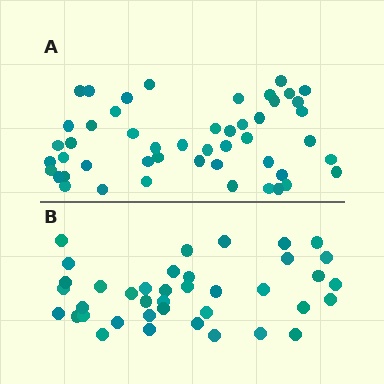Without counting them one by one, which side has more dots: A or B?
Region A (the top region) has more dots.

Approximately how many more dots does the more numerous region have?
Region A has roughly 10 or so more dots than region B.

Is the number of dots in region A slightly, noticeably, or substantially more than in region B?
Region A has noticeably more, but not dramatically so. The ratio is roughly 1.3 to 1.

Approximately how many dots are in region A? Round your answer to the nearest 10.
About 50 dots. (The exact count is 49, which rounds to 50.)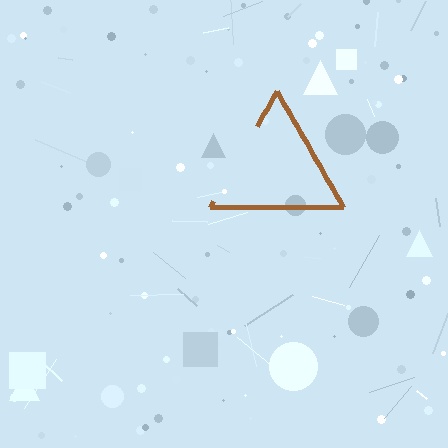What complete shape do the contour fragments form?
The contour fragments form a triangle.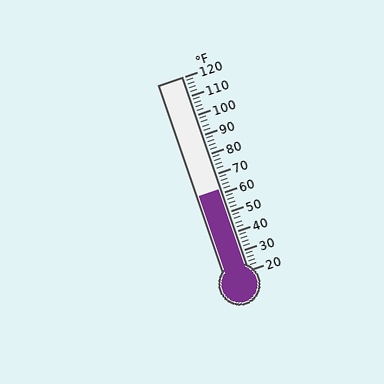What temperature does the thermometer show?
The thermometer shows approximately 62°F.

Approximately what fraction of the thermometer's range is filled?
The thermometer is filled to approximately 40% of its range.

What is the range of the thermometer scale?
The thermometer scale ranges from 20°F to 120°F.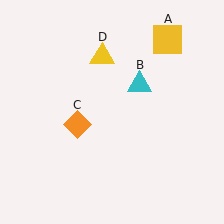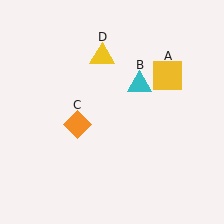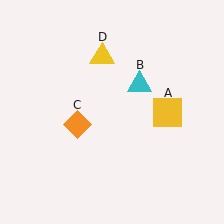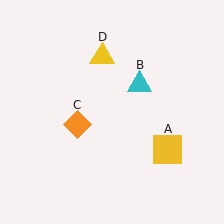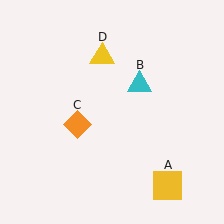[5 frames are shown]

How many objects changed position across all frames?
1 object changed position: yellow square (object A).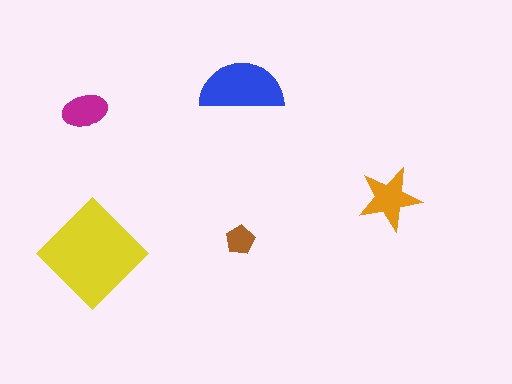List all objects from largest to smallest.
The yellow diamond, the blue semicircle, the orange star, the magenta ellipse, the brown pentagon.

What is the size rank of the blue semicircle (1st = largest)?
2nd.